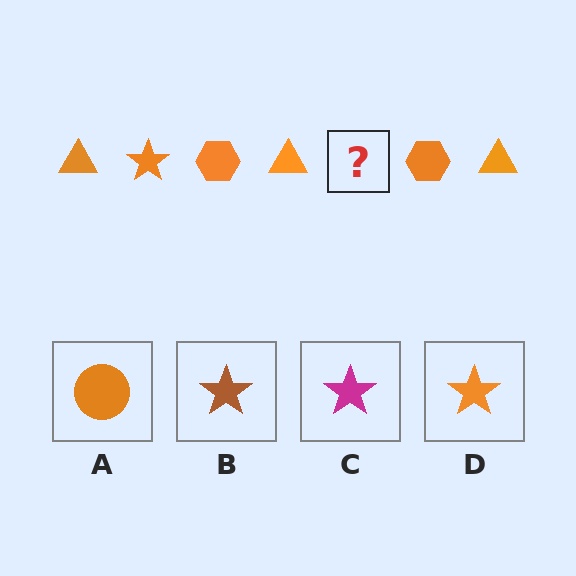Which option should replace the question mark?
Option D.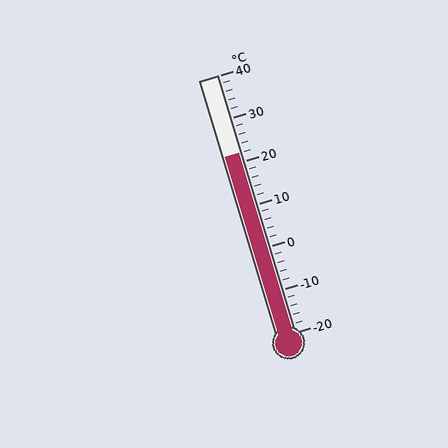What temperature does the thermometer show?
The thermometer shows approximately 22°C.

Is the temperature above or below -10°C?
The temperature is above -10°C.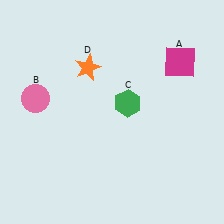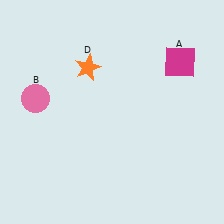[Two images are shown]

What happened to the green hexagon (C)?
The green hexagon (C) was removed in Image 2. It was in the top-right area of Image 1.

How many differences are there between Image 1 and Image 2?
There is 1 difference between the two images.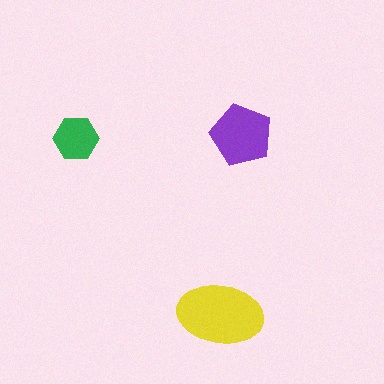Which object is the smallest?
The green hexagon.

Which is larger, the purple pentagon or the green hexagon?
The purple pentagon.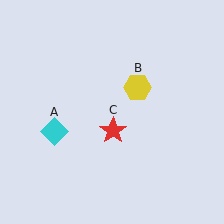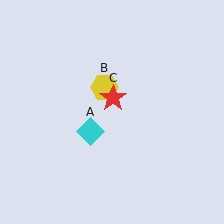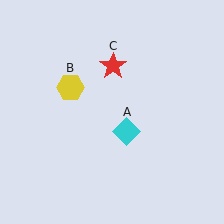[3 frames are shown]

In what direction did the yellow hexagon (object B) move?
The yellow hexagon (object B) moved left.